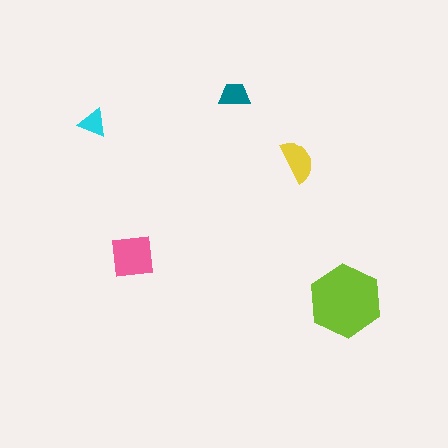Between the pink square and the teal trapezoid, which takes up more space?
The pink square.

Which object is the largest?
The lime hexagon.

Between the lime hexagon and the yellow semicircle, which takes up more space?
The lime hexagon.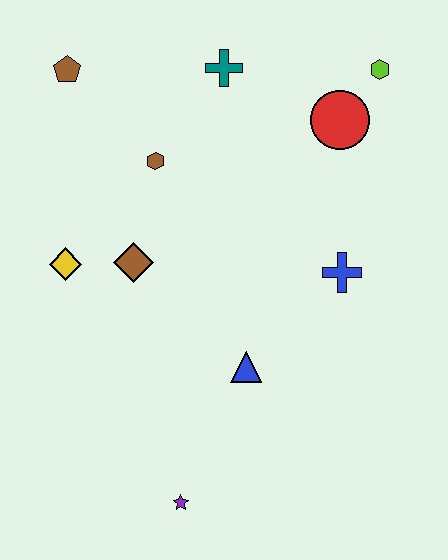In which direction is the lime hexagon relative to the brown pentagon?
The lime hexagon is to the right of the brown pentagon.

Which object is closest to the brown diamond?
The yellow diamond is closest to the brown diamond.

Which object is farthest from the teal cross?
The purple star is farthest from the teal cross.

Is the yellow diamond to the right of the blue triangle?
No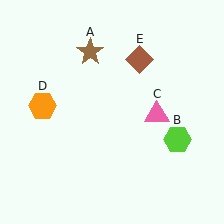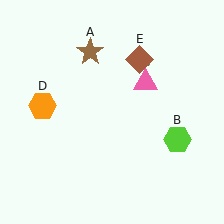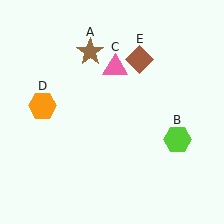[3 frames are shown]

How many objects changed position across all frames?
1 object changed position: pink triangle (object C).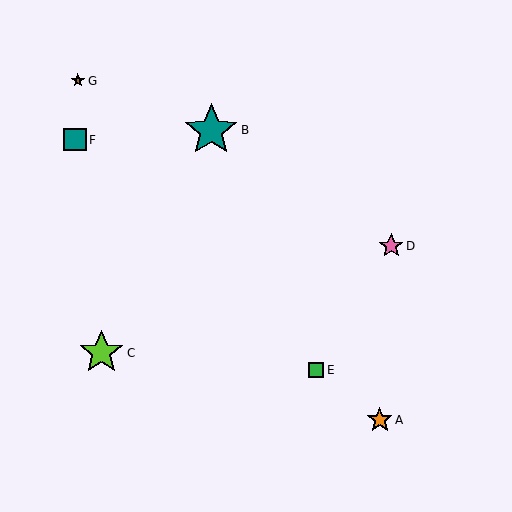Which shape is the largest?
The teal star (labeled B) is the largest.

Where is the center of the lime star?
The center of the lime star is at (101, 353).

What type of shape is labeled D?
Shape D is a pink star.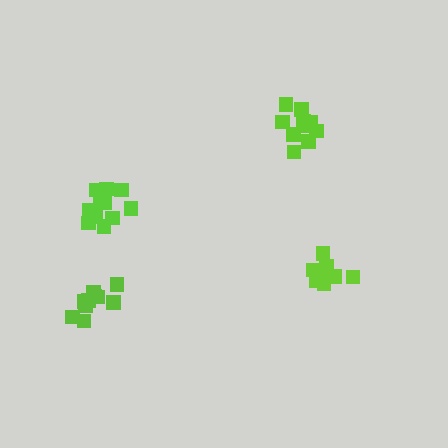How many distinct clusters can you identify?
There are 4 distinct clusters.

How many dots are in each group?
Group 1: 10 dots, Group 2: 13 dots, Group 3: 12 dots, Group 4: 9 dots (44 total).